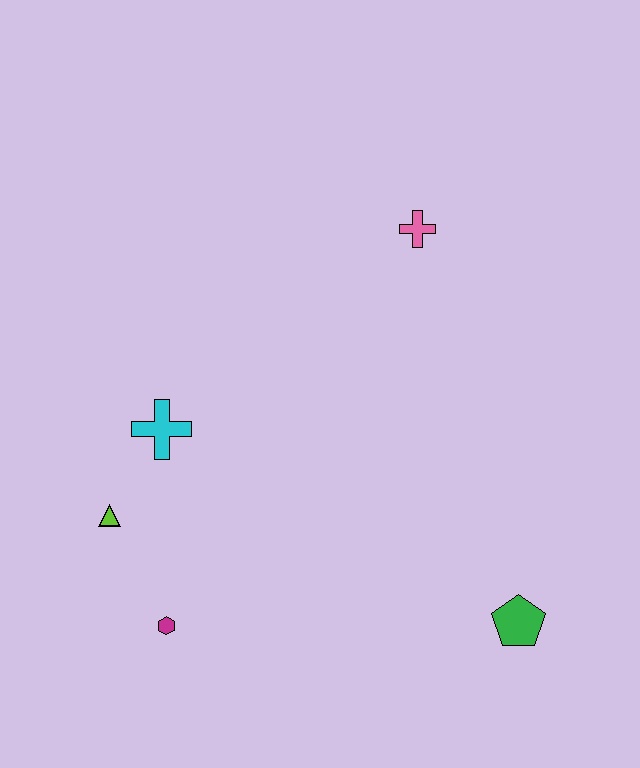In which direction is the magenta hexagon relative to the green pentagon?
The magenta hexagon is to the left of the green pentagon.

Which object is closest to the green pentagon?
The magenta hexagon is closest to the green pentagon.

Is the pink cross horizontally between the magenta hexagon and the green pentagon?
Yes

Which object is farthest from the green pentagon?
The lime triangle is farthest from the green pentagon.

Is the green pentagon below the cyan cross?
Yes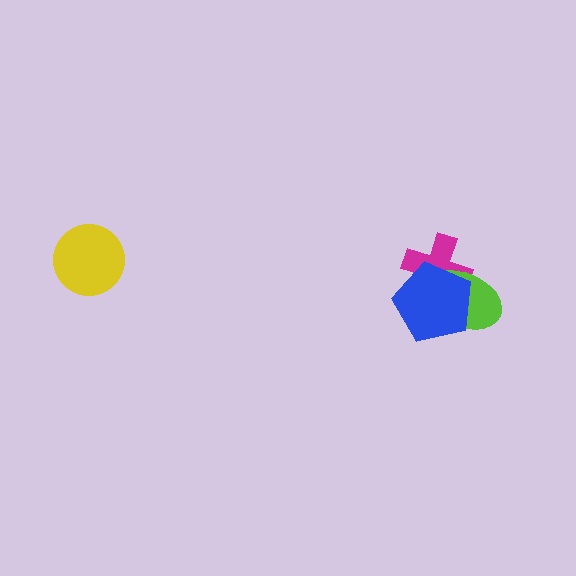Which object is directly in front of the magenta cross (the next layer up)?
The lime ellipse is directly in front of the magenta cross.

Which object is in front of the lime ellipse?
The blue pentagon is in front of the lime ellipse.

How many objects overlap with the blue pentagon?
2 objects overlap with the blue pentagon.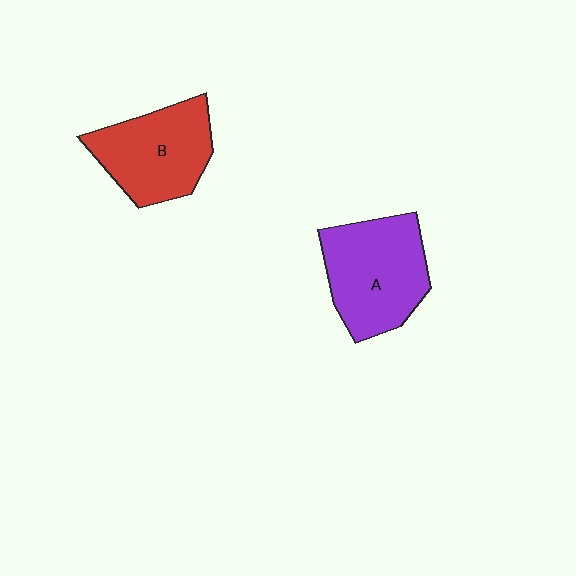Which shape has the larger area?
Shape A (purple).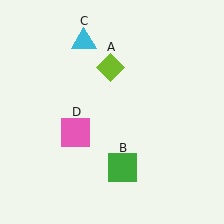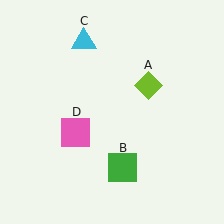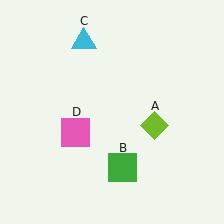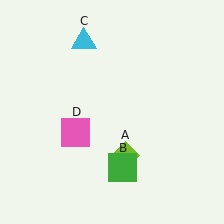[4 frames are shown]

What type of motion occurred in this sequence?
The lime diamond (object A) rotated clockwise around the center of the scene.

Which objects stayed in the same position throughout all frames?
Green square (object B) and cyan triangle (object C) and pink square (object D) remained stationary.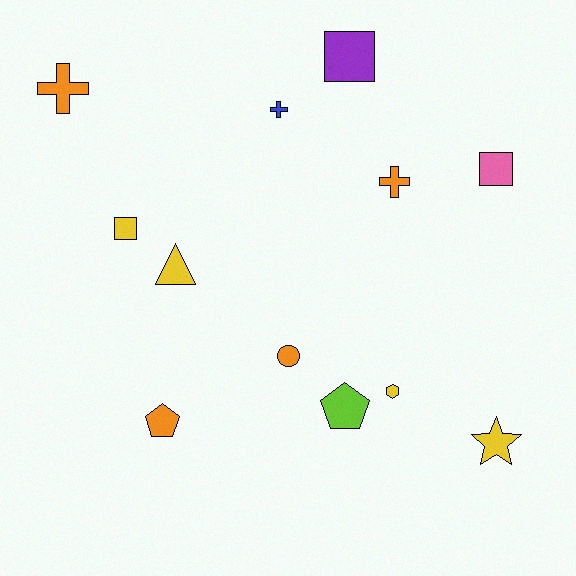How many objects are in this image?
There are 12 objects.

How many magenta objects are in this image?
There are no magenta objects.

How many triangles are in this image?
There is 1 triangle.